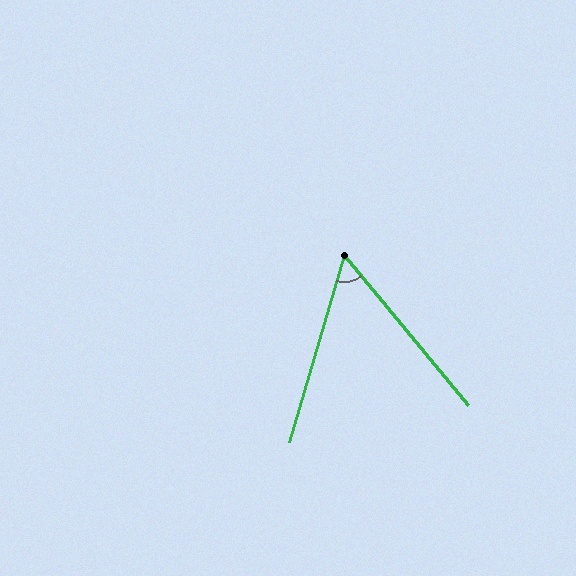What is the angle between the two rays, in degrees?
Approximately 56 degrees.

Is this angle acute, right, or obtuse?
It is acute.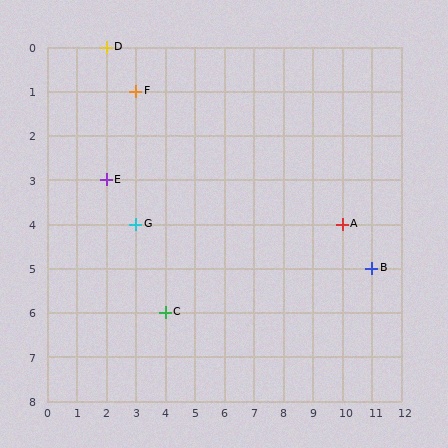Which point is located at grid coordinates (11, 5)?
Point B is at (11, 5).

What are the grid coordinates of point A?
Point A is at grid coordinates (10, 4).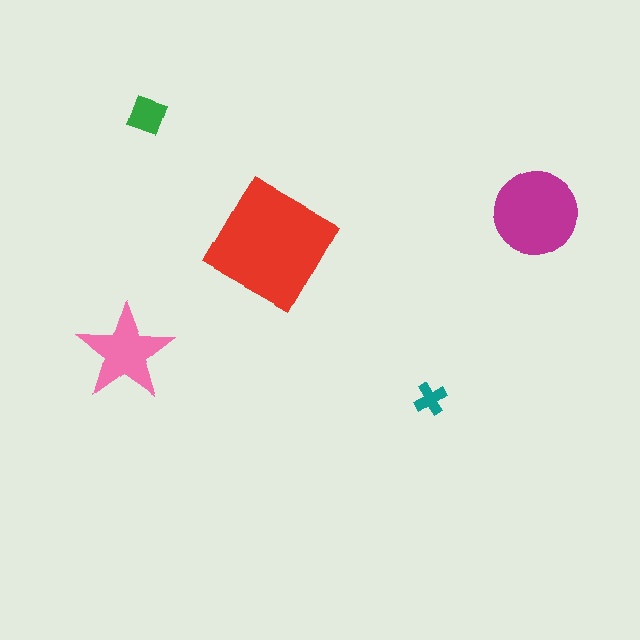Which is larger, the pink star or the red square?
The red square.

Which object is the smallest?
The teal cross.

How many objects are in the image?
There are 5 objects in the image.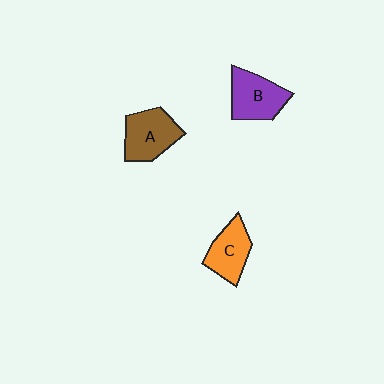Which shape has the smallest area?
Shape C (orange).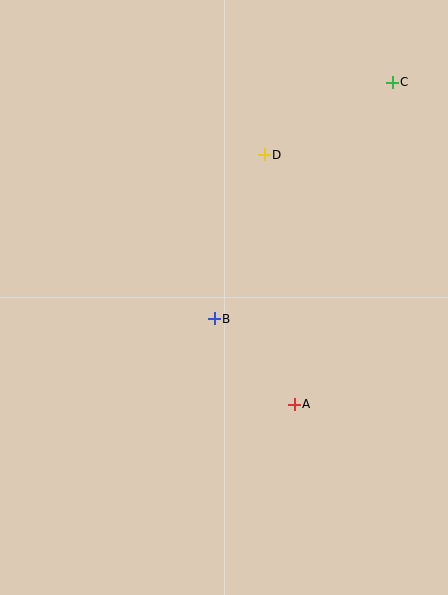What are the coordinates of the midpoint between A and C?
The midpoint between A and C is at (343, 243).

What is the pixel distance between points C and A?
The distance between C and A is 336 pixels.